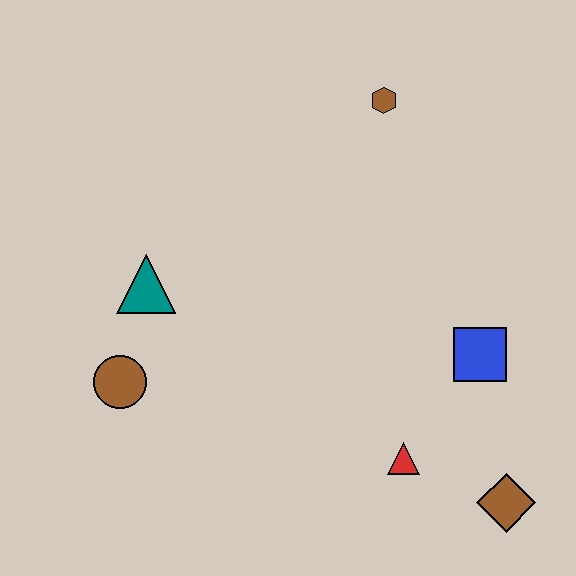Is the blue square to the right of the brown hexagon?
Yes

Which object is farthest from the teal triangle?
The brown diamond is farthest from the teal triangle.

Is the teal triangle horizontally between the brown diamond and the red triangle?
No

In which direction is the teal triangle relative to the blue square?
The teal triangle is to the left of the blue square.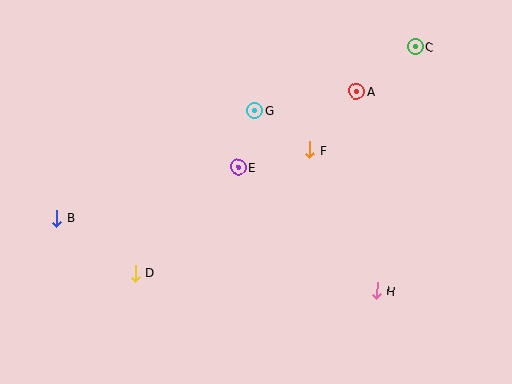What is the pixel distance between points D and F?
The distance between D and F is 214 pixels.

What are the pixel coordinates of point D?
Point D is at (135, 273).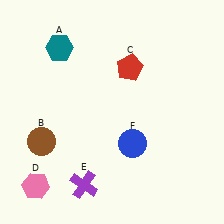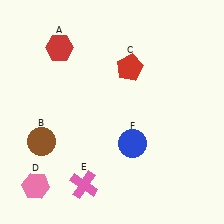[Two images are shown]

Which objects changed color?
A changed from teal to red. E changed from purple to pink.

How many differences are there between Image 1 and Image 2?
There are 2 differences between the two images.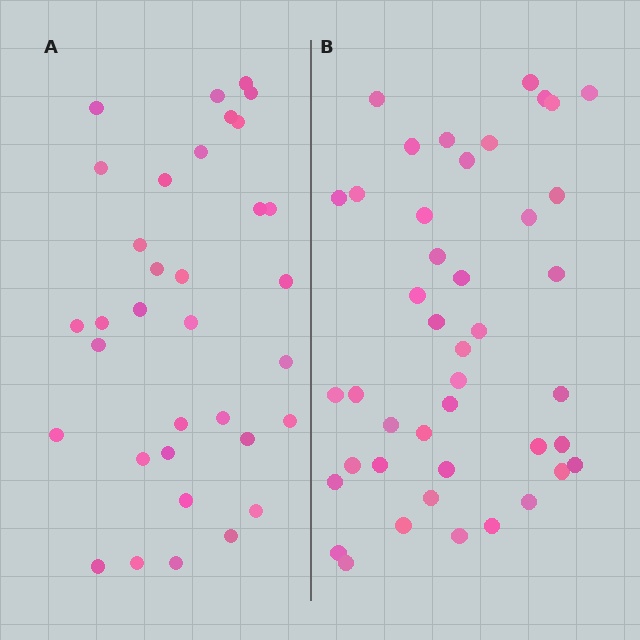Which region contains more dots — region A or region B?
Region B (the right region) has more dots.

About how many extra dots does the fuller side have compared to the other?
Region B has roughly 8 or so more dots than region A.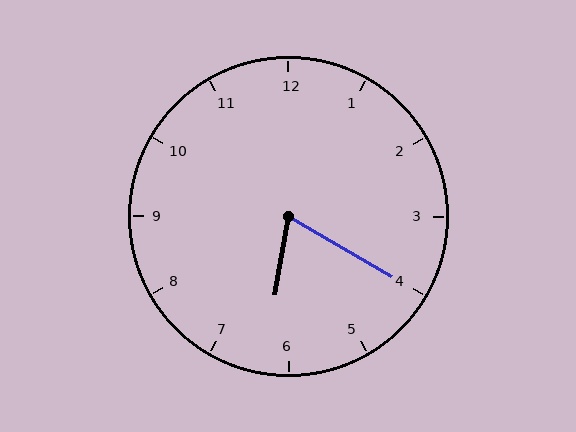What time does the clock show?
6:20.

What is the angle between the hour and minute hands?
Approximately 70 degrees.